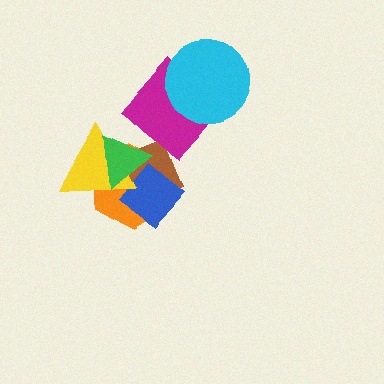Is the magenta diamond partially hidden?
Yes, it is partially covered by another shape.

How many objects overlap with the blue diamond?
4 objects overlap with the blue diamond.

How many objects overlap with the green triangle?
4 objects overlap with the green triangle.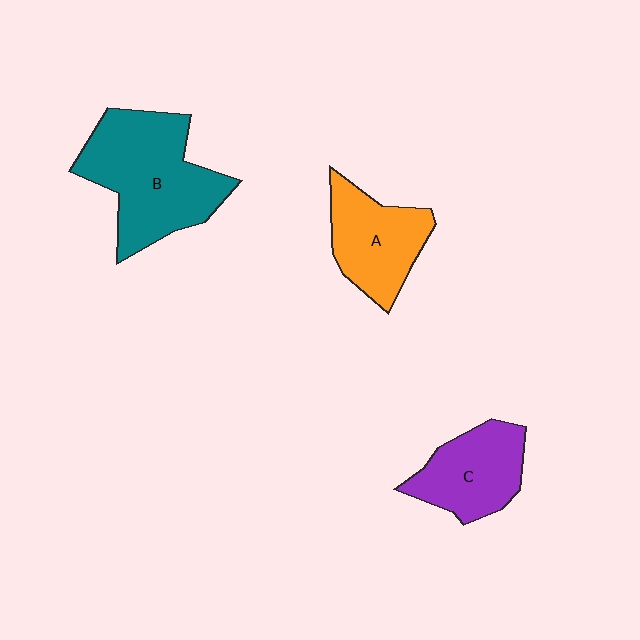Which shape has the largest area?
Shape B (teal).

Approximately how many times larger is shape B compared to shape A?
Approximately 1.6 times.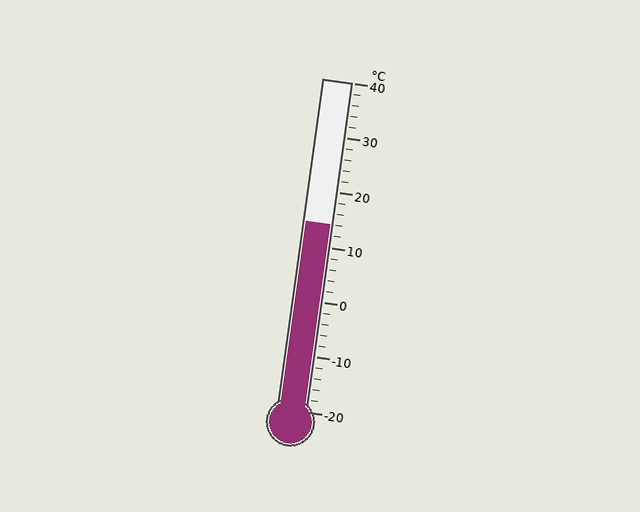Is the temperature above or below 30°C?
The temperature is below 30°C.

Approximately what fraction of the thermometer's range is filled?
The thermometer is filled to approximately 55% of its range.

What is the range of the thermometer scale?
The thermometer scale ranges from -20°C to 40°C.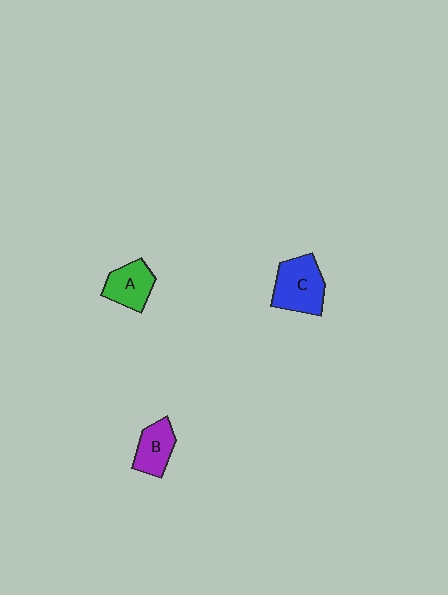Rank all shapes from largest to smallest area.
From largest to smallest: C (blue), A (green), B (purple).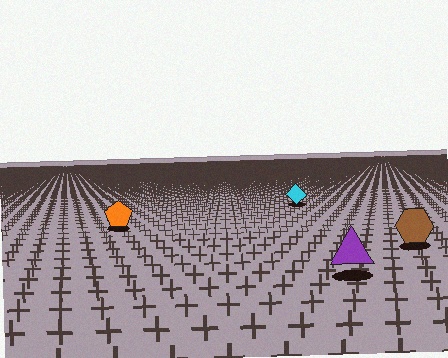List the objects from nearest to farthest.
From nearest to farthest: the purple triangle, the brown hexagon, the orange pentagon, the cyan diamond.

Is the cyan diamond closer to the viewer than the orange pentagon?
No. The orange pentagon is closer — you can tell from the texture gradient: the ground texture is coarser near it.